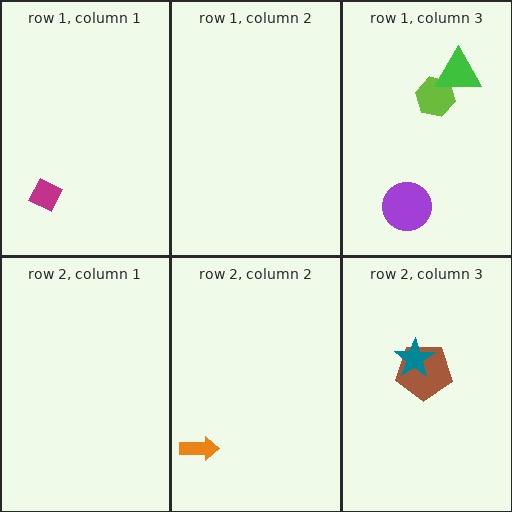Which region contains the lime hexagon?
The row 1, column 3 region.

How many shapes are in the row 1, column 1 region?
1.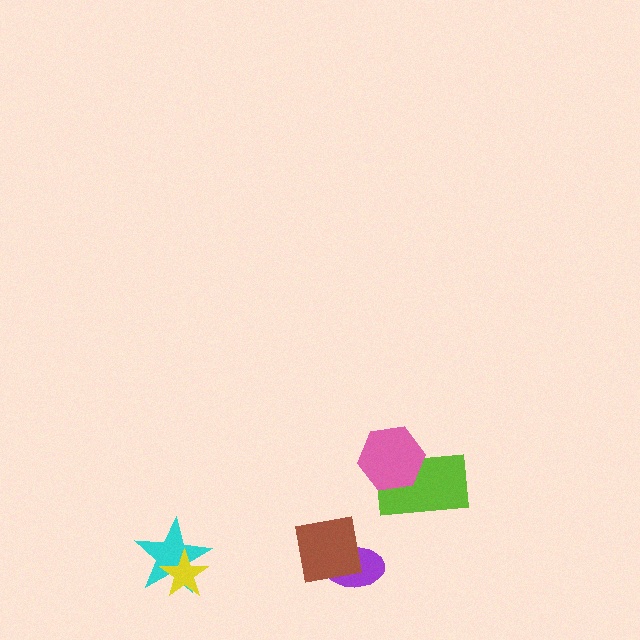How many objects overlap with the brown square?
1 object overlaps with the brown square.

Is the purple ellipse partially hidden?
Yes, it is partially covered by another shape.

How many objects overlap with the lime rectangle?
1 object overlaps with the lime rectangle.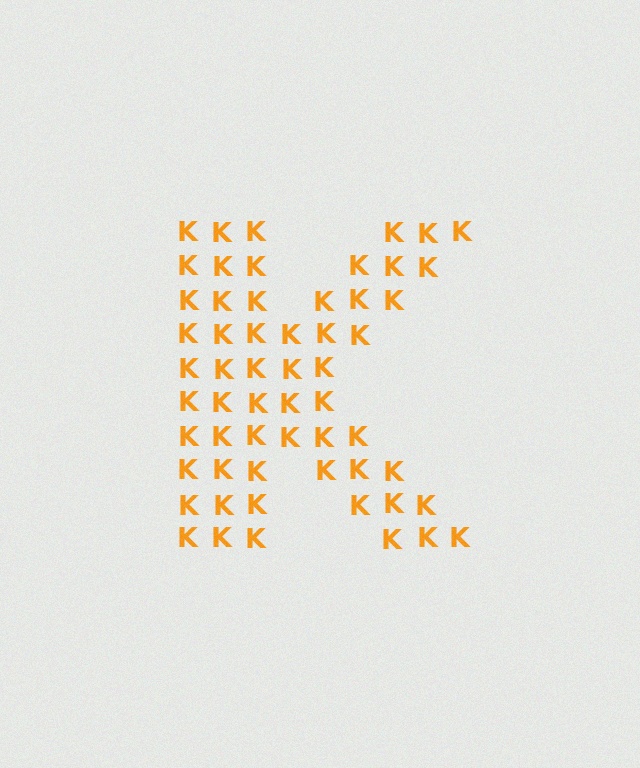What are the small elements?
The small elements are letter K's.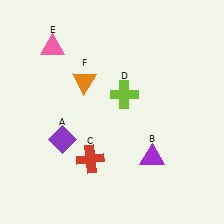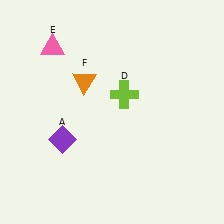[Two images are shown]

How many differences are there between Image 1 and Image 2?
There are 2 differences between the two images.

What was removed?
The purple triangle (B), the red cross (C) were removed in Image 2.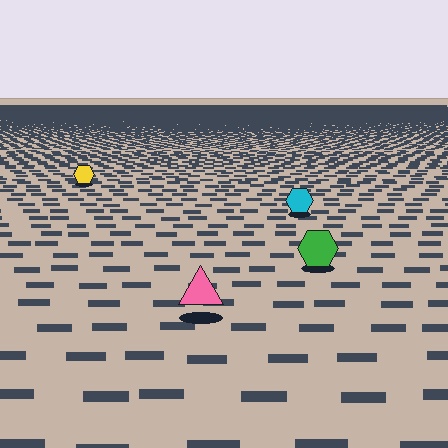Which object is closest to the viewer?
The pink triangle is closest. The texture marks near it are larger and more spread out.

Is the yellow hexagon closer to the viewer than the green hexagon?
No. The green hexagon is closer — you can tell from the texture gradient: the ground texture is coarser near it.